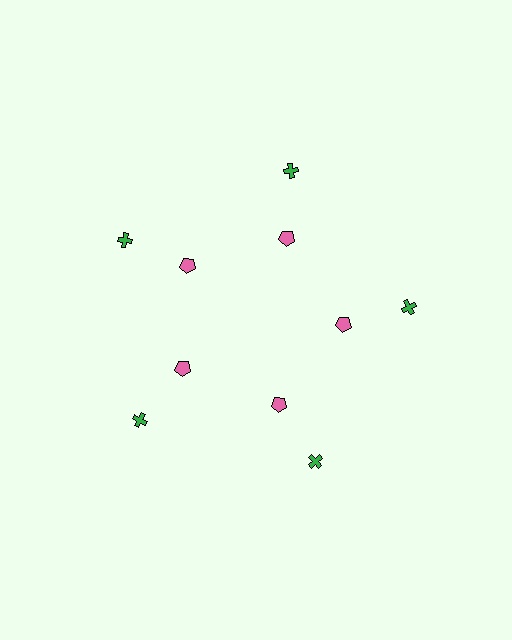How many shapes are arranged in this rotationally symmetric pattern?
There are 10 shapes, arranged in 5 groups of 2.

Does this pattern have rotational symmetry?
Yes, this pattern has 5-fold rotational symmetry. It looks the same after rotating 72 degrees around the center.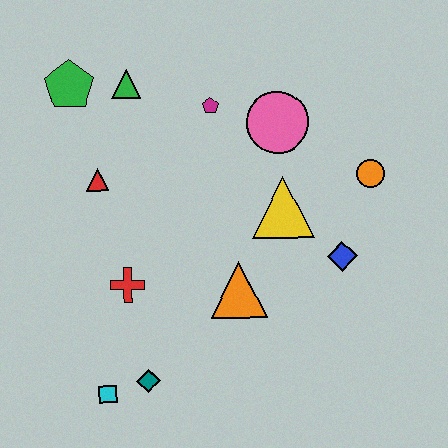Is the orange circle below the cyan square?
No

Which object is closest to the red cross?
The teal diamond is closest to the red cross.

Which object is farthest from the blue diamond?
The green pentagon is farthest from the blue diamond.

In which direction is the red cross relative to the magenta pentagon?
The red cross is below the magenta pentagon.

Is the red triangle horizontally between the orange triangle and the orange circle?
No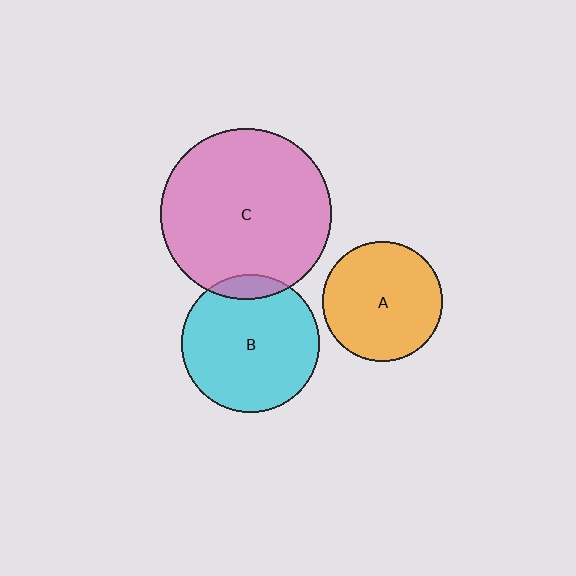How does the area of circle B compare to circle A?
Approximately 1.3 times.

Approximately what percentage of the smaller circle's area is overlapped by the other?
Approximately 10%.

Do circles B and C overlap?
Yes.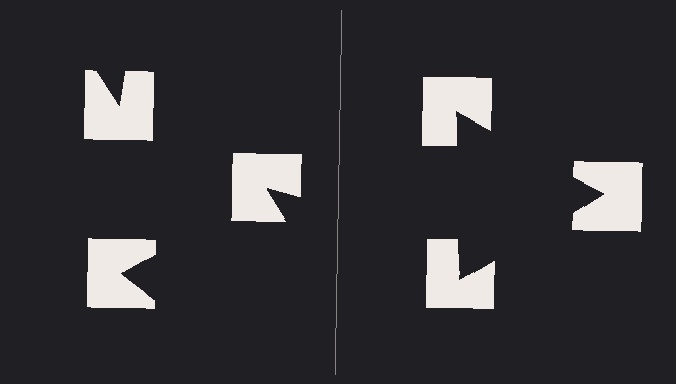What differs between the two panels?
The notched squares are positioned identically on both sides; only the wedge orientations differ. On the right they align to a triangle; on the left they are misaligned.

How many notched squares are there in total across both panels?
6 — 3 on each side.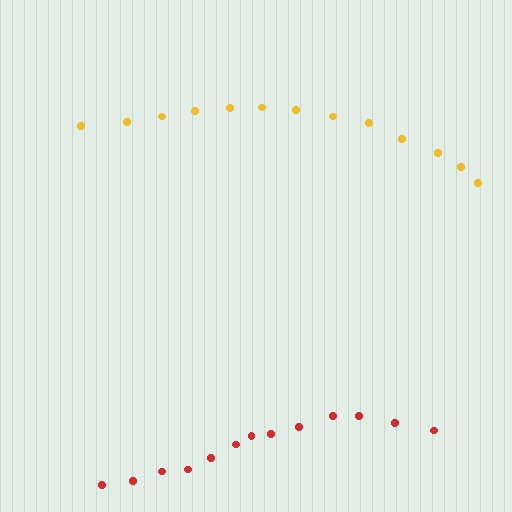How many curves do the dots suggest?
There are 2 distinct paths.